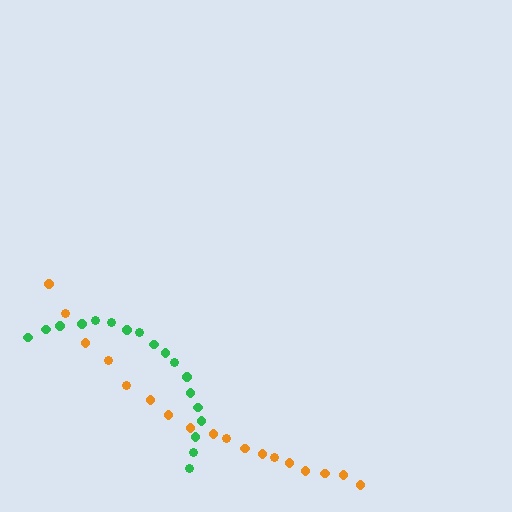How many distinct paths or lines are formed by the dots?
There are 2 distinct paths.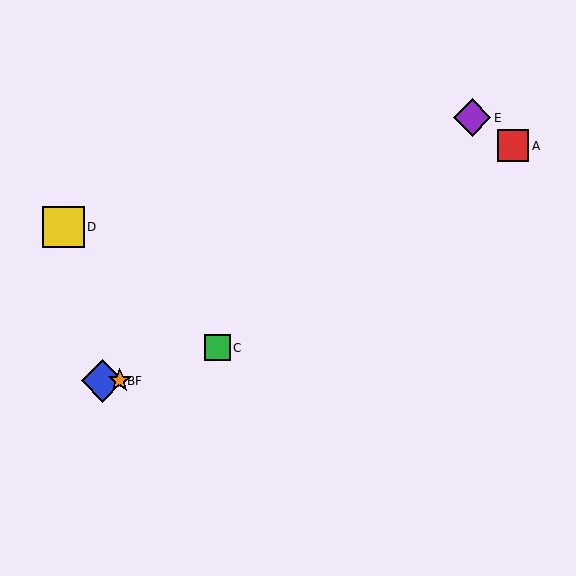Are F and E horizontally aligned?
No, F is at y≈381 and E is at y≈118.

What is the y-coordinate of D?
Object D is at y≈227.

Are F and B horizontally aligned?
Yes, both are at y≈381.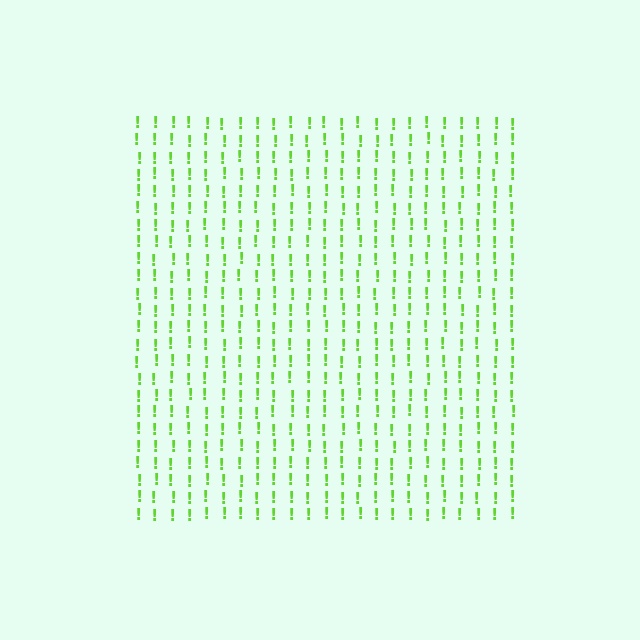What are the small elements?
The small elements are exclamation marks.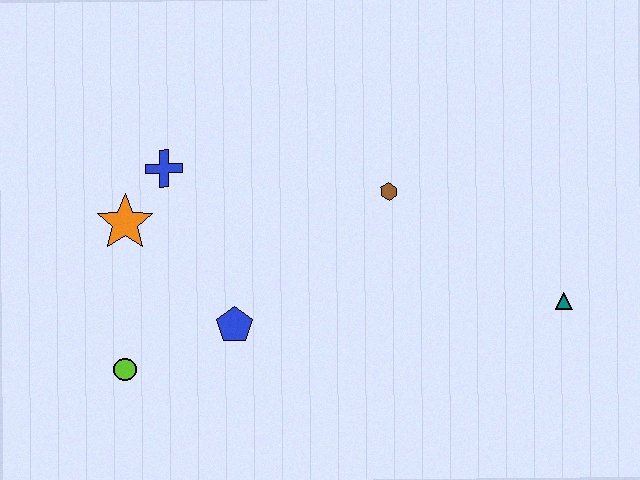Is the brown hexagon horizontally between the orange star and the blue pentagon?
No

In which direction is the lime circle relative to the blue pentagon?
The lime circle is to the left of the blue pentagon.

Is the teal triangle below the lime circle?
No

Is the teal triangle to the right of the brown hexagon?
Yes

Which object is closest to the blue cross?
The orange star is closest to the blue cross.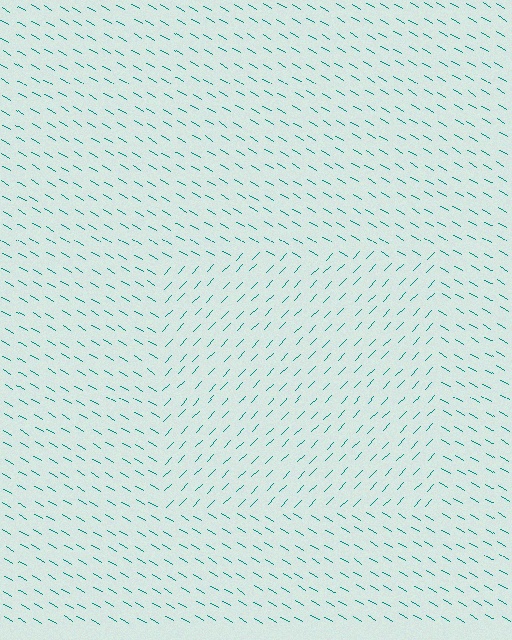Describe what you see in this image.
The image is filled with small teal line segments. A rectangle region in the image has lines oriented differently from the surrounding lines, creating a visible texture boundary.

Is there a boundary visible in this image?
Yes, there is a texture boundary formed by a change in line orientation.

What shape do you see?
I see a rectangle.